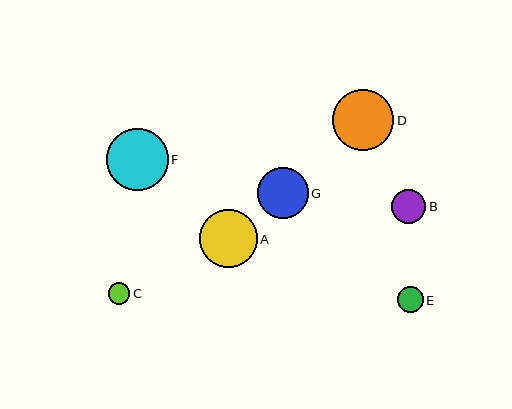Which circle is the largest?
Circle F is the largest with a size of approximately 62 pixels.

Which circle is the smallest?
Circle C is the smallest with a size of approximately 21 pixels.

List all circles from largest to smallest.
From largest to smallest: F, D, A, G, B, E, C.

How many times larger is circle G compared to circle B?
Circle G is approximately 1.5 times the size of circle B.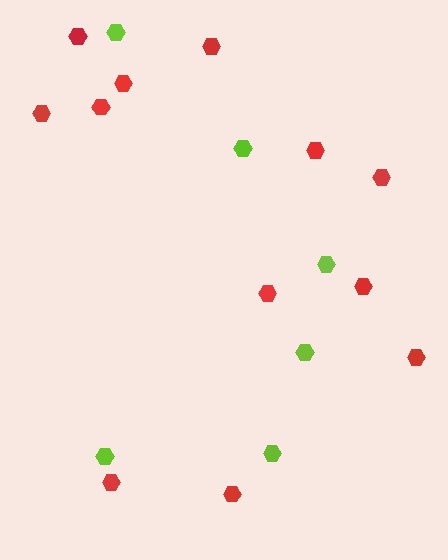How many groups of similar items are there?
There are 2 groups: one group of red hexagons (12) and one group of lime hexagons (6).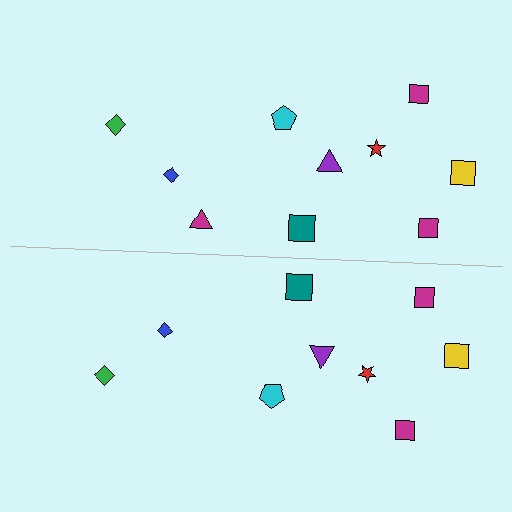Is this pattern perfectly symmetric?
No, the pattern is not perfectly symmetric. A magenta triangle is missing from the bottom side.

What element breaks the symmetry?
A magenta triangle is missing from the bottom side.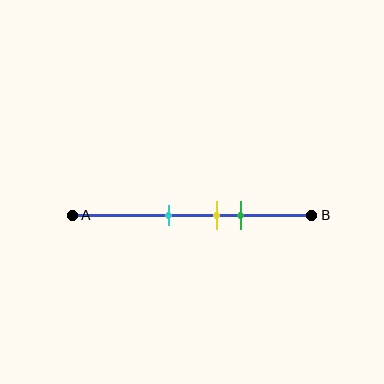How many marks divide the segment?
There are 3 marks dividing the segment.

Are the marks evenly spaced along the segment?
Yes, the marks are approximately evenly spaced.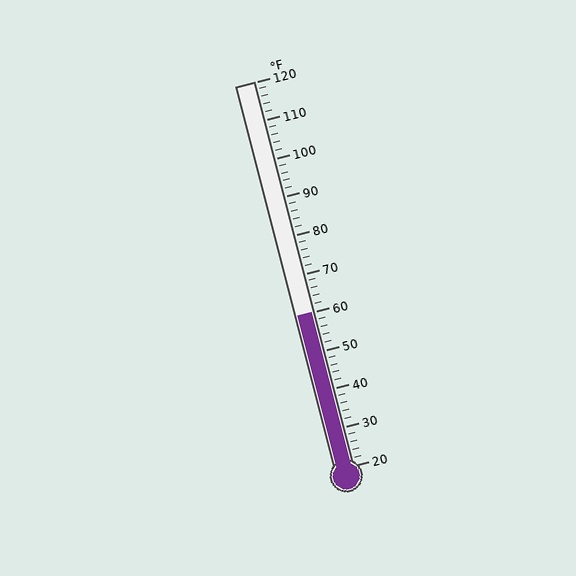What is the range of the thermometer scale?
The thermometer scale ranges from 20°F to 120°F.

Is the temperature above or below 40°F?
The temperature is above 40°F.